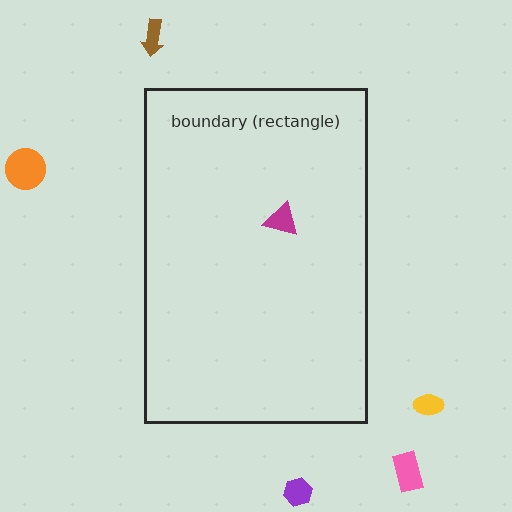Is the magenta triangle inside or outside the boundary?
Inside.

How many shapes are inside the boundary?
1 inside, 5 outside.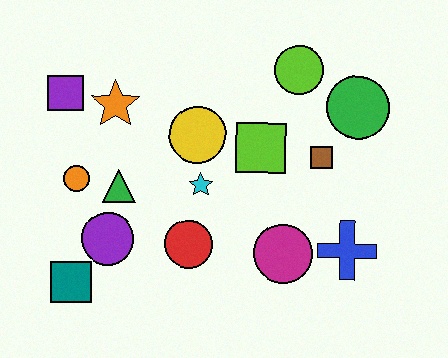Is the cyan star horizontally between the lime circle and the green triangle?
Yes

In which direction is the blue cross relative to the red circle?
The blue cross is to the right of the red circle.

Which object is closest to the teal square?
The purple circle is closest to the teal square.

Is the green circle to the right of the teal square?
Yes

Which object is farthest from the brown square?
The teal square is farthest from the brown square.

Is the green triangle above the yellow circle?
No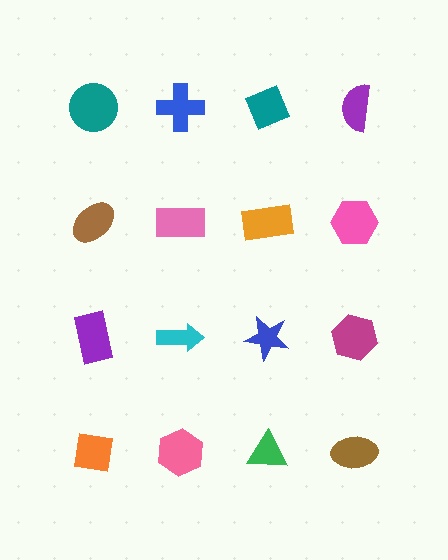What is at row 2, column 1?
A brown ellipse.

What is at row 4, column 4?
A brown ellipse.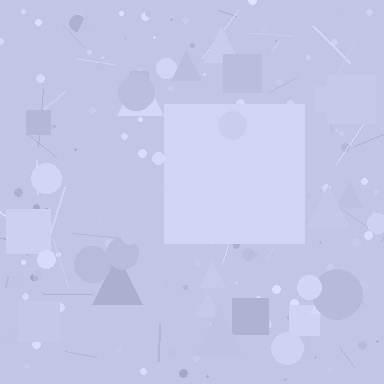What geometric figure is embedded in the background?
A square is embedded in the background.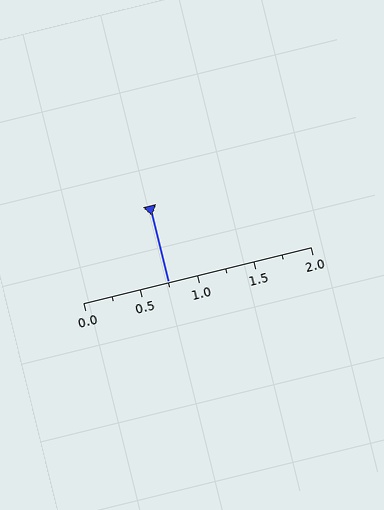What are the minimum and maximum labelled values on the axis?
The axis runs from 0.0 to 2.0.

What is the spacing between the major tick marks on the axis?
The major ticks are spaced 0.5 apart.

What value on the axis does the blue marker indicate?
The marker indicates approximately 0.75.